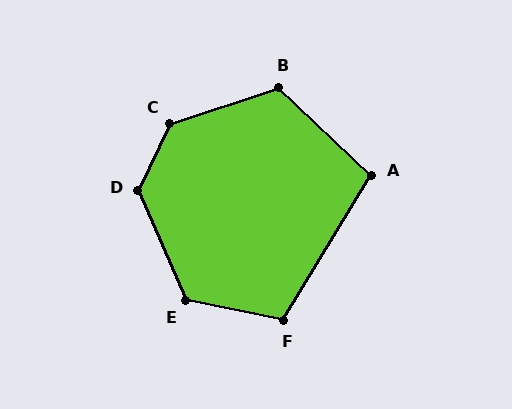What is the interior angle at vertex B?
Approximately 118 degrees (obtuse).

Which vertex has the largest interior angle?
C, at approximately 133 degrees.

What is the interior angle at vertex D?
Approximately 132 degrees (obtuse).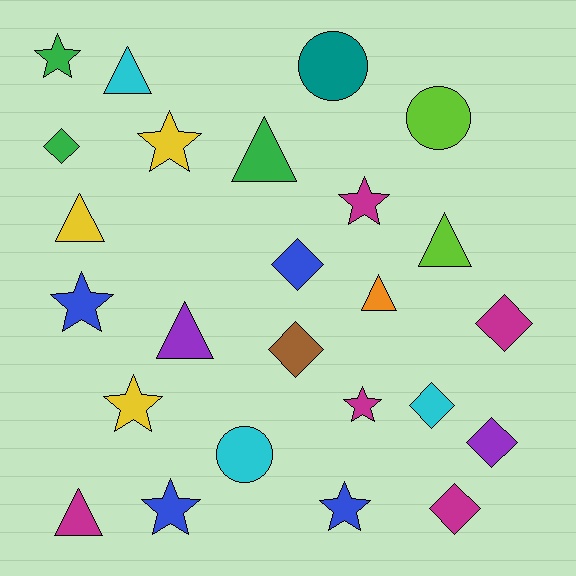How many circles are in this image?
There are 3 circles.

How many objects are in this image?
There are 25 objects.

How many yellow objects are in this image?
There are 3 yellow objects.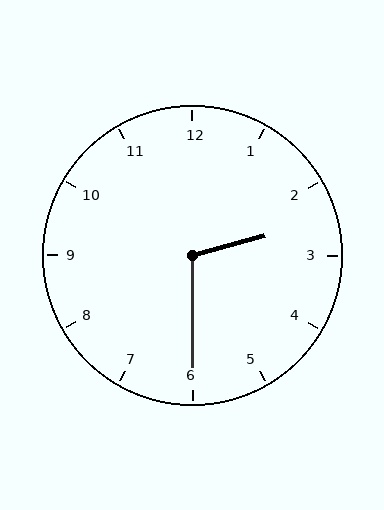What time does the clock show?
2:30.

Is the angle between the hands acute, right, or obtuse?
It is obtuse.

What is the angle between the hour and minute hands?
Approximately 105 degrees.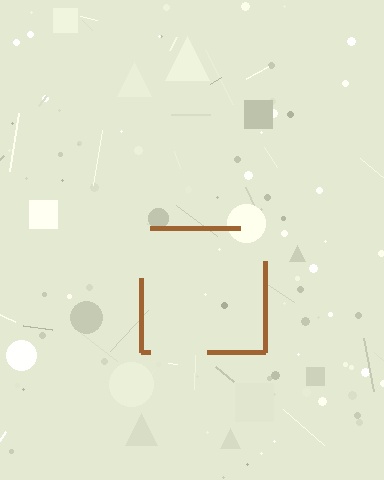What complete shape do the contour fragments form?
The contour fragments form a square.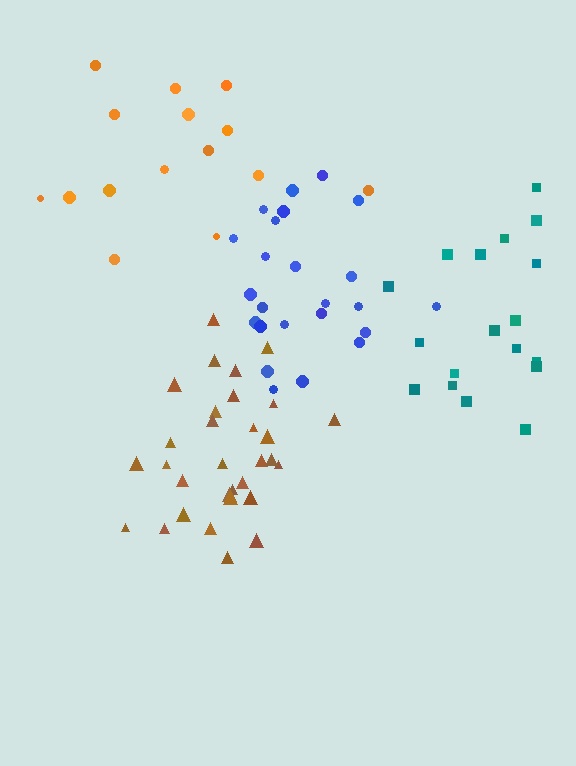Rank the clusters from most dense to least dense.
brown, blue, teal, orange.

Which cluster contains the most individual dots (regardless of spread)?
Brown (31).